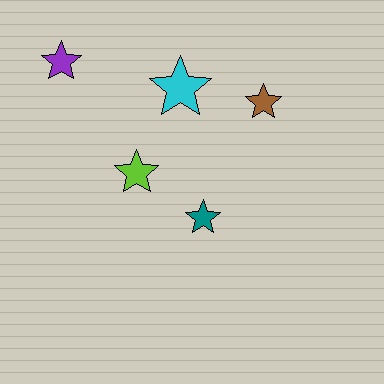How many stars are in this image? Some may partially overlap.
There are 5 stars.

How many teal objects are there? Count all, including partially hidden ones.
There is 1 teal object.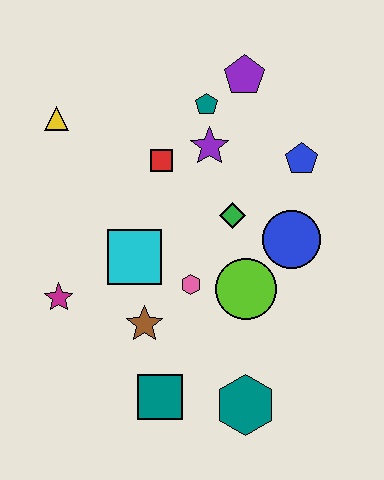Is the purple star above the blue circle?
Yes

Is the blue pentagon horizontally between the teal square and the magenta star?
No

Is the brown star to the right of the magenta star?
Yes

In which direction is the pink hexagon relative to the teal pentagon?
The pink hexagon is below the teal pentagon.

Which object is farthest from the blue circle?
The yellow triangle is farthest from the blue circle.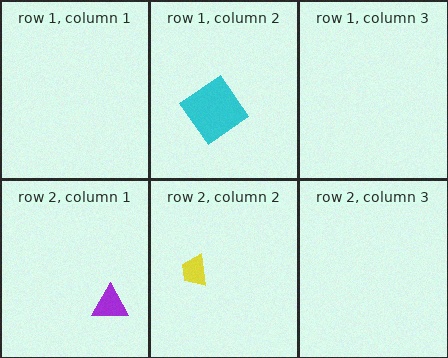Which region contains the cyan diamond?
The row 1, column 2 region.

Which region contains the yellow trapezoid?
The row 2, column 2 region.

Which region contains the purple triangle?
The row 2, column 1 region.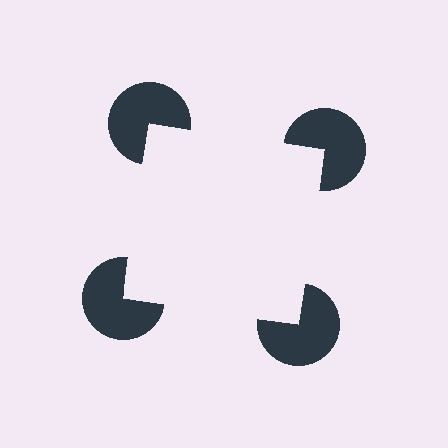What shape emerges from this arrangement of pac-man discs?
An illusory square — its edges are inferred from the aligned wedge cuts in the pac-man discs, not physically drawn.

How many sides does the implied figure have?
4 sides.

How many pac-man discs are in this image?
There are 4 — one at each vertex of the illusory square.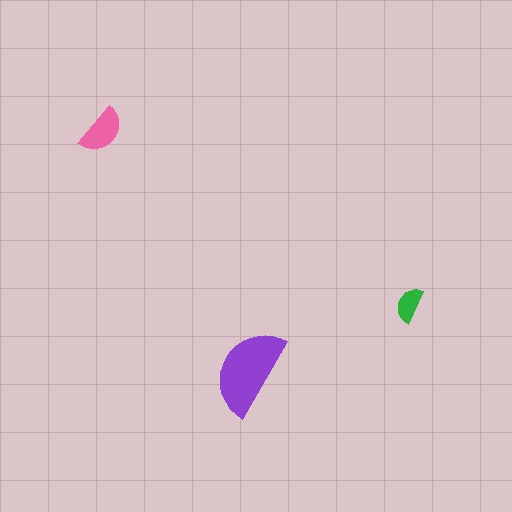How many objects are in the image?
There are 3 objects in the image.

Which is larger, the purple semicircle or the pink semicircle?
The purple one.